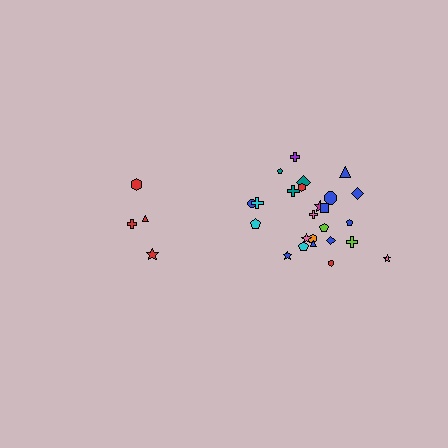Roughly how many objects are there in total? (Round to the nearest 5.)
Roughly 30 objects in total.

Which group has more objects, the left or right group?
The right group.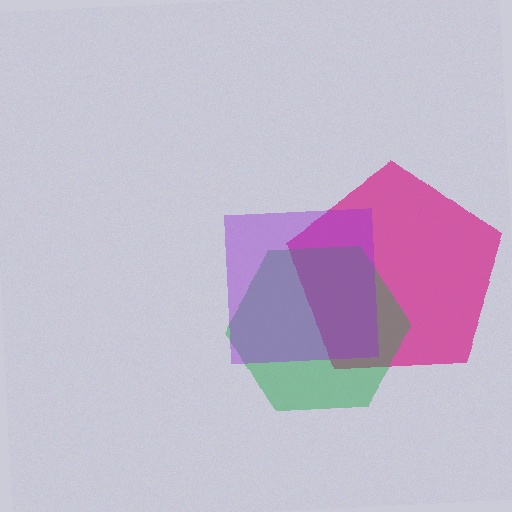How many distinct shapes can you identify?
There are 3 distinct shapes: a magenta pentagon, a green hexagon, a purple square.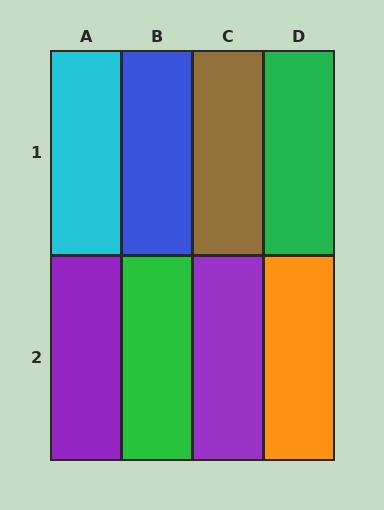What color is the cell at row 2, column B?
Green.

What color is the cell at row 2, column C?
Purple.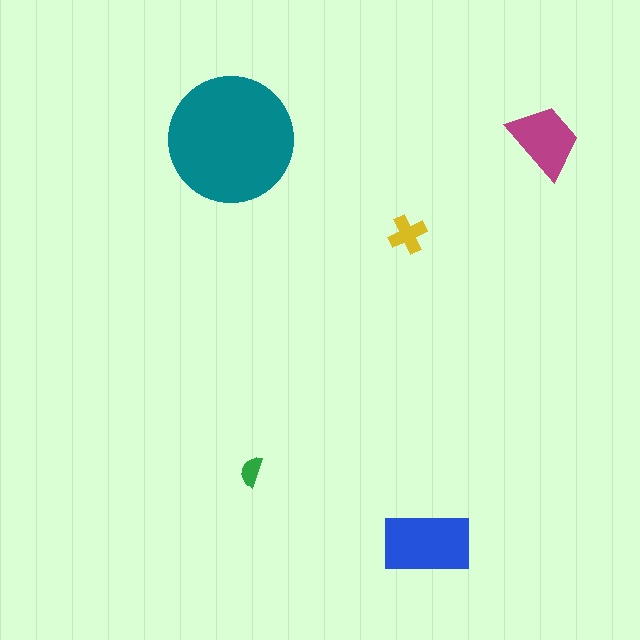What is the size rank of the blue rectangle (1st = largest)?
2nd.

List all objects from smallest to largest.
The green semicircle, the yellow cross, the magenta trapezoid, the blue rectangle, the teal circle.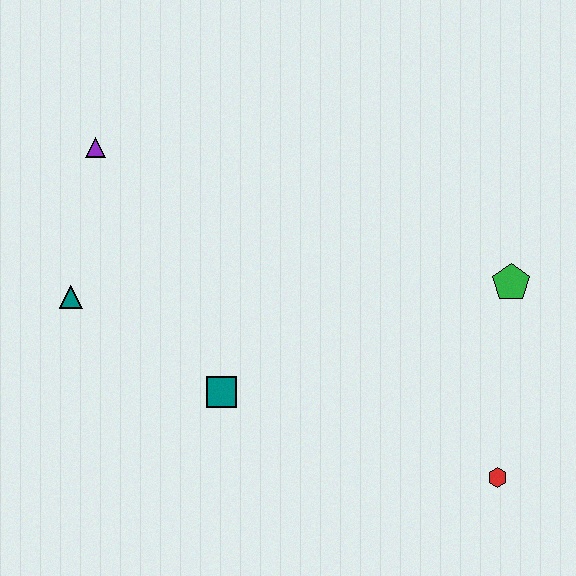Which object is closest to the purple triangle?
The teal triangle is closest to the purple triangle.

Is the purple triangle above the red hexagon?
Yes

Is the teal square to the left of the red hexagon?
Yes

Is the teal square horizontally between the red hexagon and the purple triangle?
Yes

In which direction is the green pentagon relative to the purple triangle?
The green pentagon is to the right of the purple triangle.